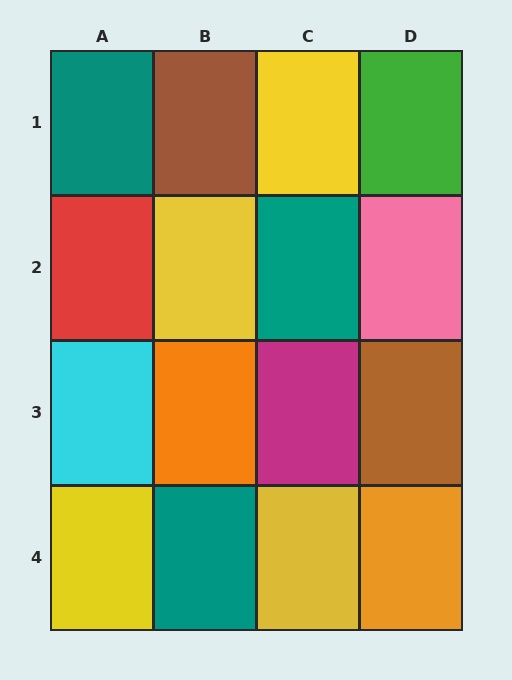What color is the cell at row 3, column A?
Cyan.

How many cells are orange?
2 cells are orange.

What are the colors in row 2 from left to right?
Red, yellow, teal, pink.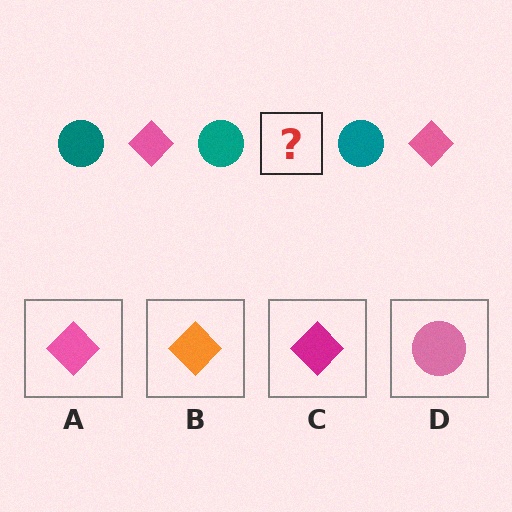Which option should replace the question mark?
Option A.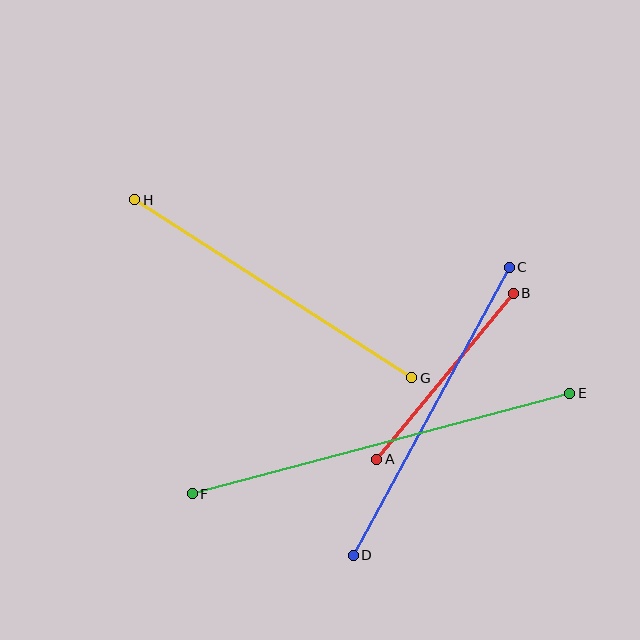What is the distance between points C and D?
The distance is approximately 328 pixels.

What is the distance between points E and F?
The distance is approximately 390 pixels.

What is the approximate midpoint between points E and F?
The midpoint is at approximately (381, 443) pixels.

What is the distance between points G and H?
The distance is approximately 329 pixels.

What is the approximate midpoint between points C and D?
The midpoint is at approximately (431, 411) pixels.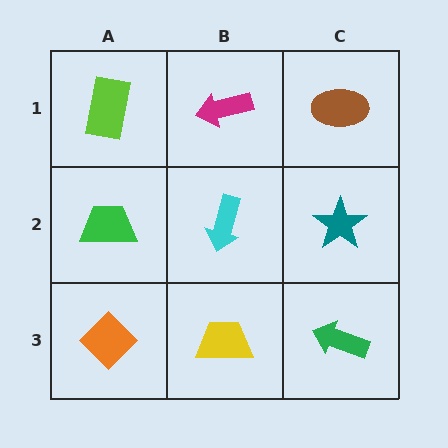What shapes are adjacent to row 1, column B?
A cyan arrow (row 2, column B), a lime rectangle (row 1, column A), a brown ellipse (row 1, column C).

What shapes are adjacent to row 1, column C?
A teal star (row 2, column C), a magenta arrow (row 1, column B).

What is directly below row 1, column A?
A green trapezoid.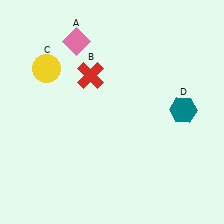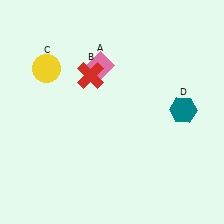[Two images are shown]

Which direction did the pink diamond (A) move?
The pink diamond (A) moved down.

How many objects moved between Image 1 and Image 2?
1 object moved between the two images.